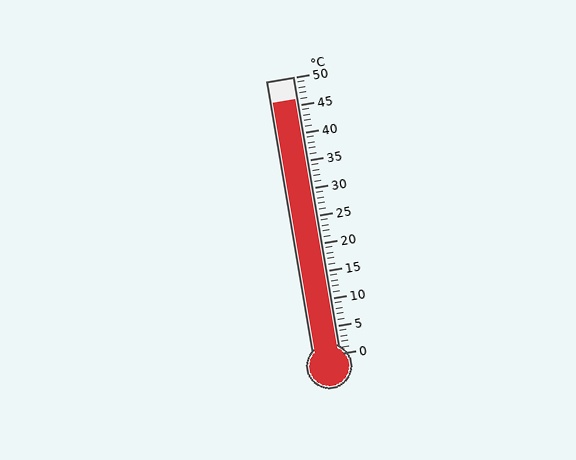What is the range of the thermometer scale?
The thermometer scale ranges from 0°C to 50°C.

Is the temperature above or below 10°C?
The temperature is above 10°C.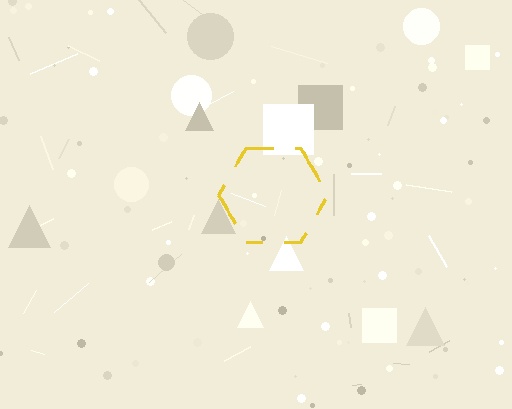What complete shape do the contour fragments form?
The contour fragments form a hexagon.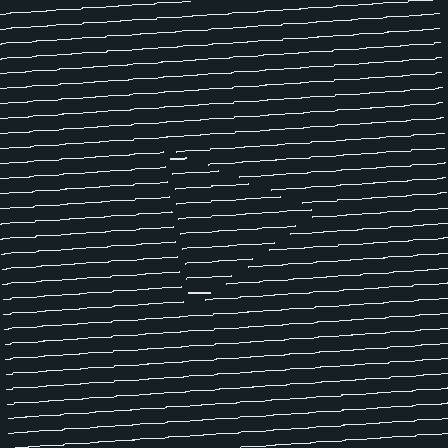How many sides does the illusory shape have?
3 sides — the line-ends trace a triangle.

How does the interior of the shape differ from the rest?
The interior of the shape contains the same grating, shifted by half a period — the contour is defined by the phase discontinuity where line-ends from the inner and outer gratings abut.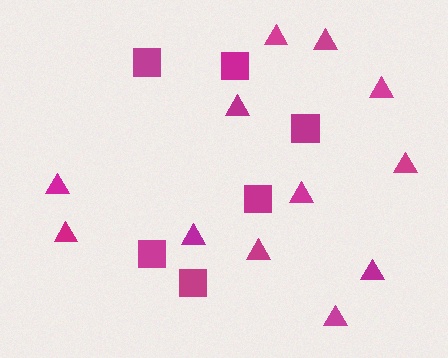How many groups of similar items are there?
There are 2 groups: one group of squares (6) and one group of triangles (12).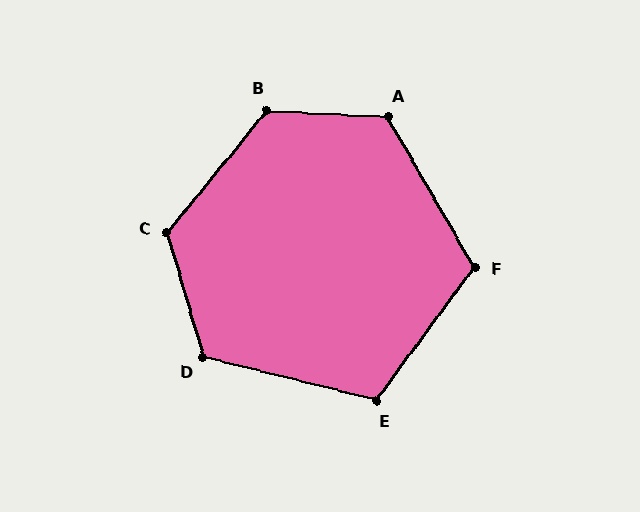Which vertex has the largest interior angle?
B, at approximately 126 degrees.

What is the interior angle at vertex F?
Approximately 114 degrees (obtuse).